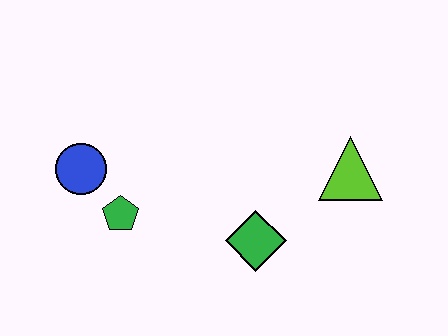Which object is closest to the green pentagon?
The blue circle is closest to the green pentagon.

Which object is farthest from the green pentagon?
The lime triangle is farthest from the green pentagon.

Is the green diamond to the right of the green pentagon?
Yes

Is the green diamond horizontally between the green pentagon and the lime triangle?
Yes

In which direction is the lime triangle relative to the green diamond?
The lime triangle is to the right of the green diamond.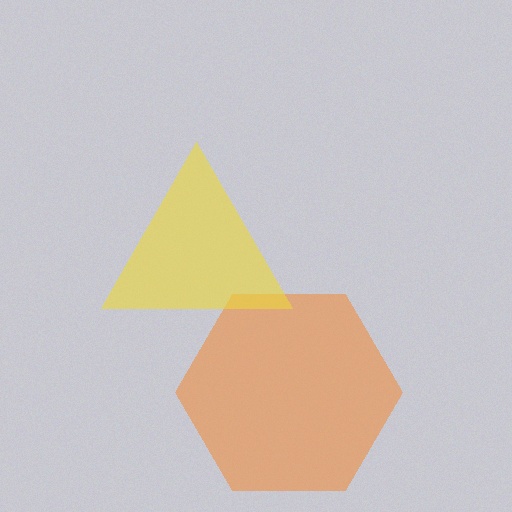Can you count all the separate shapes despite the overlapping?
Yes, there are 2 separate shapes.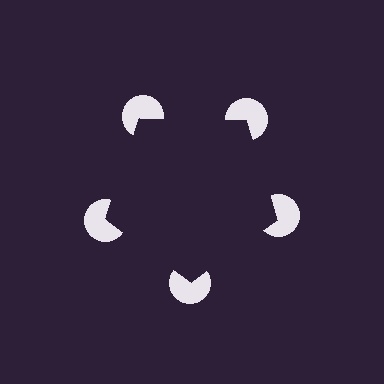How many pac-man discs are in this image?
There are 5 — one at each vertex of the illusory pentagon.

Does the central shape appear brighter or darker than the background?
It typically appears slightly darker than the background, even though no actual brightness change is drawn.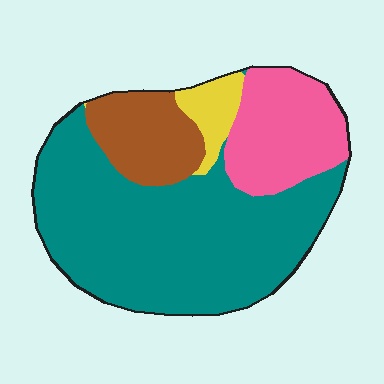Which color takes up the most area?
Teal, at roughly 60%.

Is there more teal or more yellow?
Teal.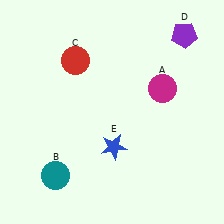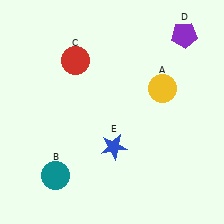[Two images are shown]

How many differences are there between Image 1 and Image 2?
There is 1 difference between the two images.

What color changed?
The circle (A) changed from magenta in Image 1 to yellow in Image 2.